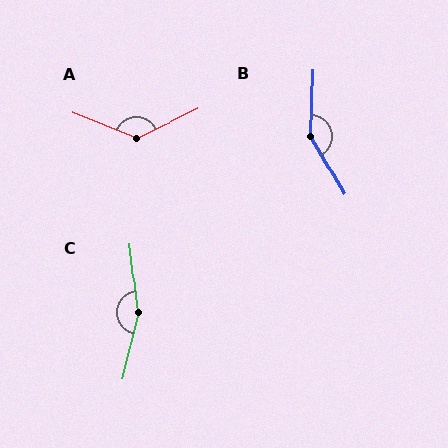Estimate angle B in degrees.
Approximately 148 degrees.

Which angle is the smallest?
A, at approximately 133 degrees.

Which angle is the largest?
C, at approximately 160 degrees.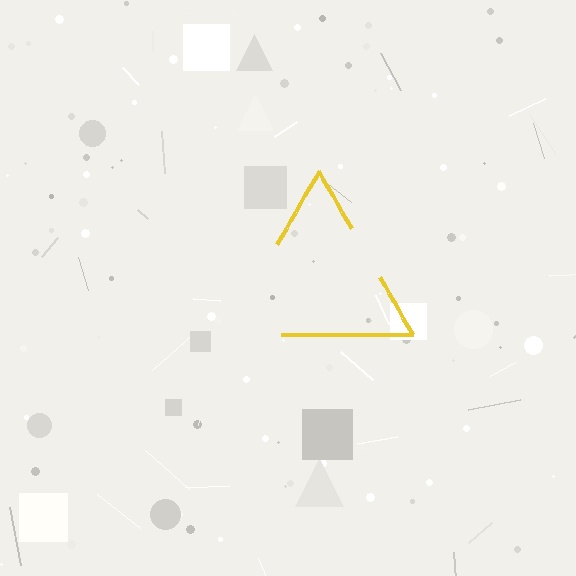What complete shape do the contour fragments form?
The contour fragments form a triangle.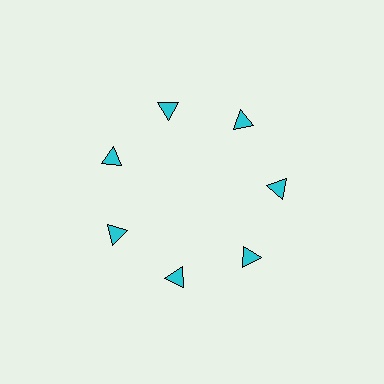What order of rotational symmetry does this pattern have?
This pattern has 7-fold rotational symmetry.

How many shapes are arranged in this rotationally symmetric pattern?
There are 7 shapes, arranged in 7 groups of 1.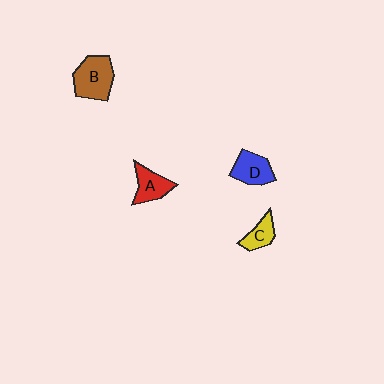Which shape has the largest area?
Shape B (brown).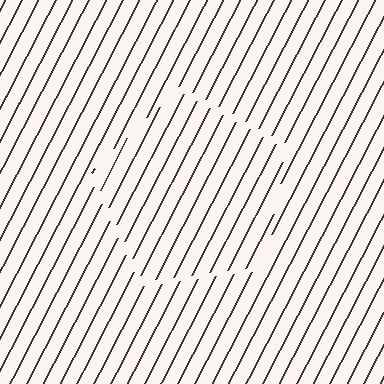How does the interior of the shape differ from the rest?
The interior of the shape contains the same grating, shifted by half a period — the contour is defined by the phase discontinuity where line-ends from the inner and outer gratings abut.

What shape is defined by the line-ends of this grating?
An illusory pentagon. The interior of the shape contains the same grating, shifted by half a period — the contour is defined by the phase discontinuity where line-ends from the inner and outer gratings abut.